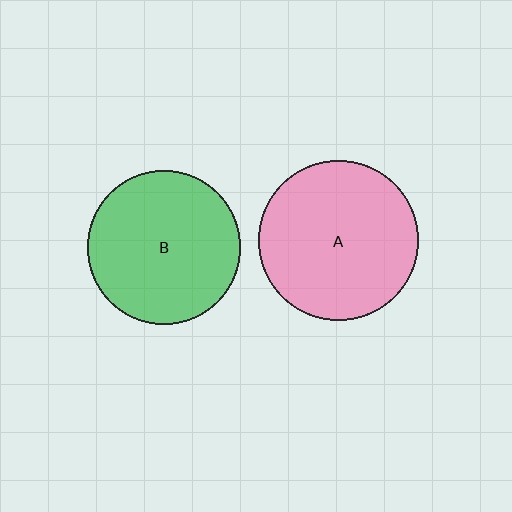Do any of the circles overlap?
No, none of the circles overlap.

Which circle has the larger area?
Circle A (pink).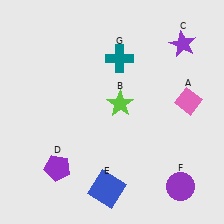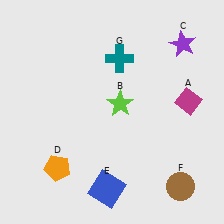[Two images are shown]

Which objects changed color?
A changed from pink to magenta. D changed from purple to orange. F changed from purple to brown.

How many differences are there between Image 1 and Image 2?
There are 3 differences between the two images.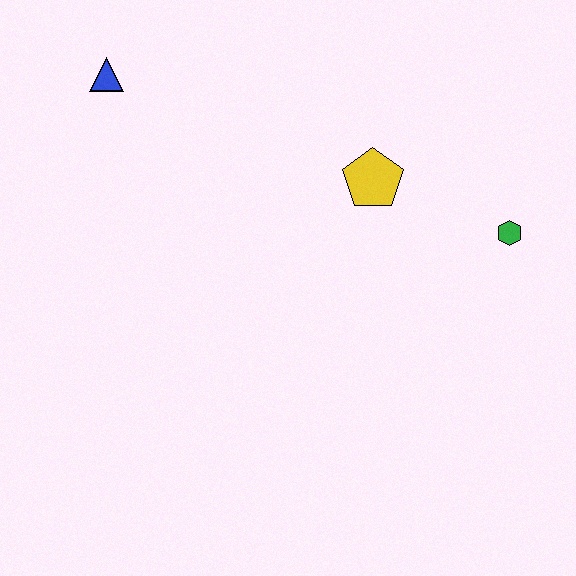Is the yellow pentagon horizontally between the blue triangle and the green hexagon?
Yes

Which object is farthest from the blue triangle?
The green hexagon is farthest from the blue triangle.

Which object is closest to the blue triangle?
The yellow pentagon is closest to the blue triangle.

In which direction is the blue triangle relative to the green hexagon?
The blue triangle is to the left of the green hexagon.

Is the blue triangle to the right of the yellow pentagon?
No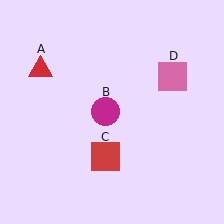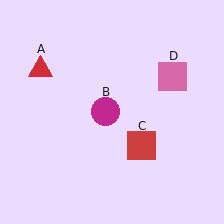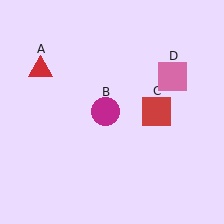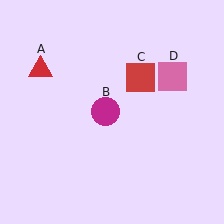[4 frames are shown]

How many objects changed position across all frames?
1 object changed position: red square (object C).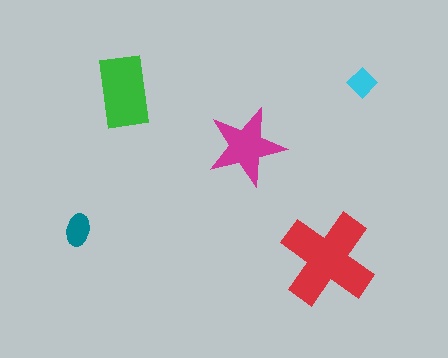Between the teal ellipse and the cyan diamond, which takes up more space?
The teal ellipse.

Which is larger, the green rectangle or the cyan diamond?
The green rectangle.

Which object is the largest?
The red cross.